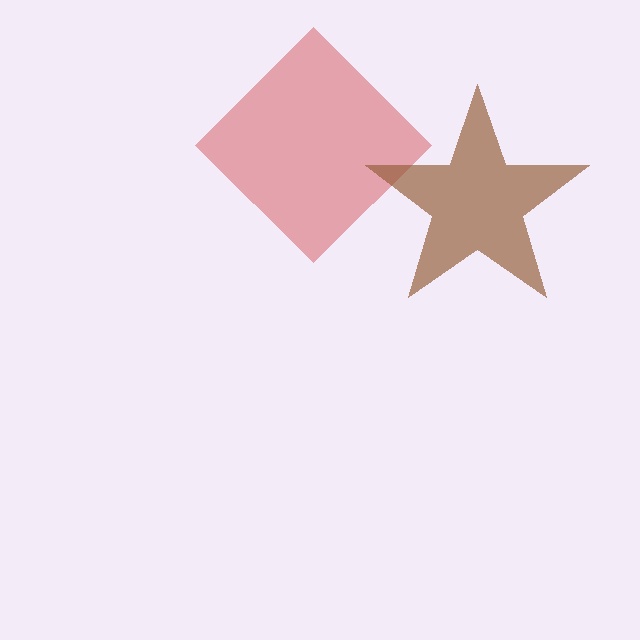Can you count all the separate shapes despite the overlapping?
Yes, there are 2 separate shapes.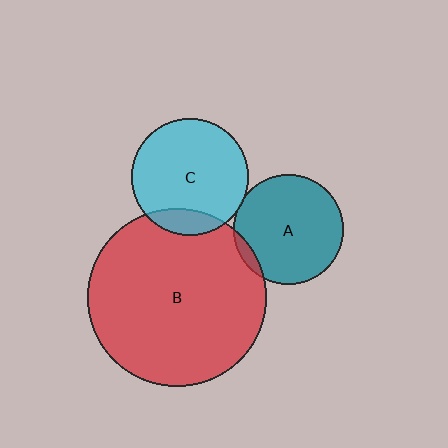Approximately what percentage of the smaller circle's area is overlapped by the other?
Approximately 15%.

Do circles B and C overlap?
Yes.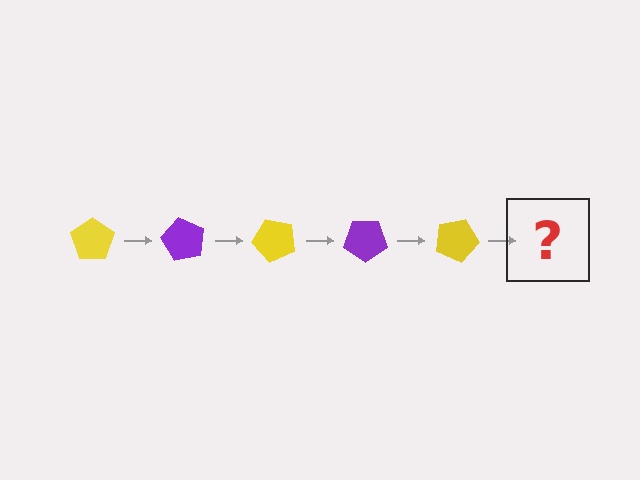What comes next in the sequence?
The next element should be a purple pentagon, rotated 300 degrees from the start.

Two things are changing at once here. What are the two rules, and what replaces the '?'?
The two rules are that it rotates 60 degrees each step and the color cycles through yellow and purple. The '?' should be a purple pentagon, rotated 300 degrees from the start.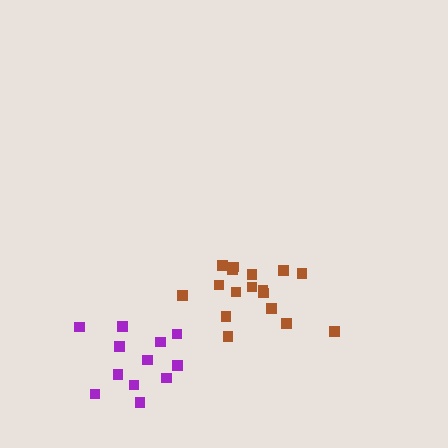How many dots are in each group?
Group 1: 17 dots, Group 2: 12 dots (29 total).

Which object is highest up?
The brown cluster is topmost.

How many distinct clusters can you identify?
There are 2 distinct clusters.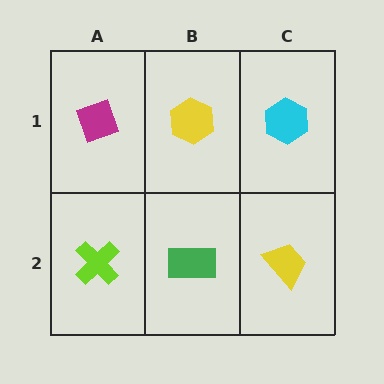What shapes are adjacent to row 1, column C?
A yellow trapezoid (row 2, column C), a yellow hexagon (row 1, column B).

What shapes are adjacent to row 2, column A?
A magenta diamond (row 1, column A), a green rectangle (row 2, column B).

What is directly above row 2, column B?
A yellow hexagon.